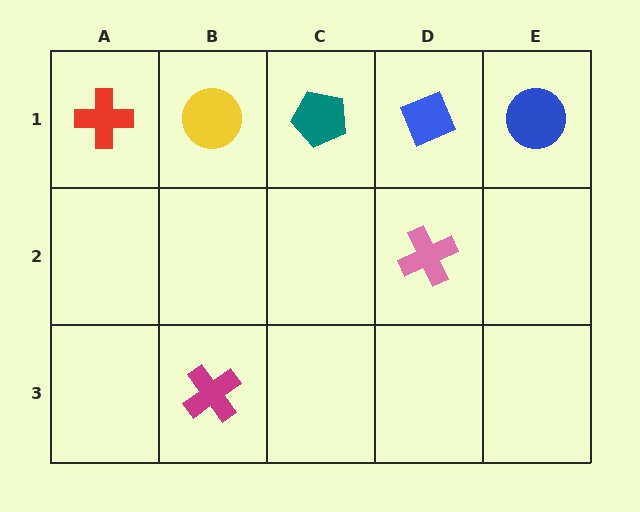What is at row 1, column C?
A teal pentagon.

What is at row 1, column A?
A red cross.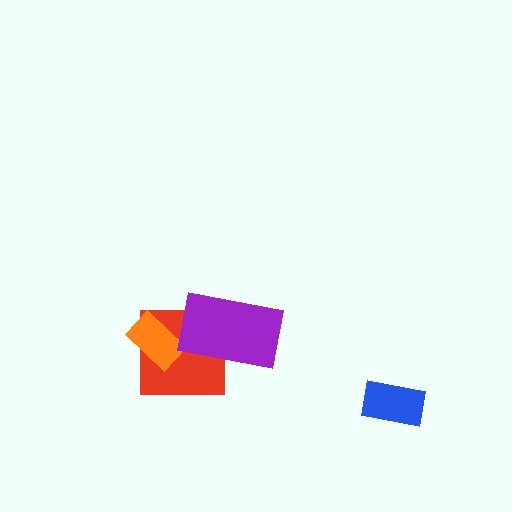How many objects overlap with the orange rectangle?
1 object overlaps with the orange rectangle.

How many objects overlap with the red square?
2 objects overlap with the red square.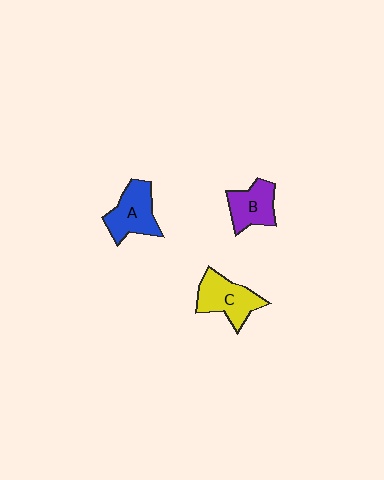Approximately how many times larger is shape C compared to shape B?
Approximately 1.2 times.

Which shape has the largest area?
Shape C (yellow).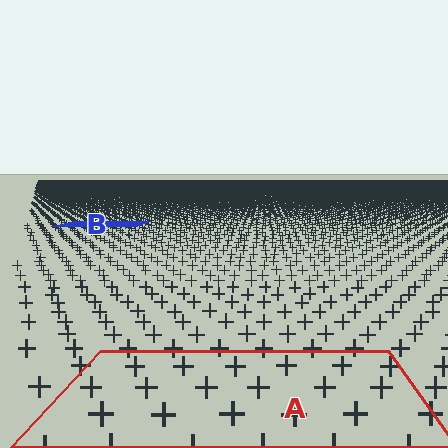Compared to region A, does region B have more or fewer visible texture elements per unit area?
Region B has more texture elements per unit area — they are packed more densely because it is farther away.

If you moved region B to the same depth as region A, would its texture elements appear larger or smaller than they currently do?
They would appear larger. At a closer depth, the same texture elements are projected at a bigger on-screen size.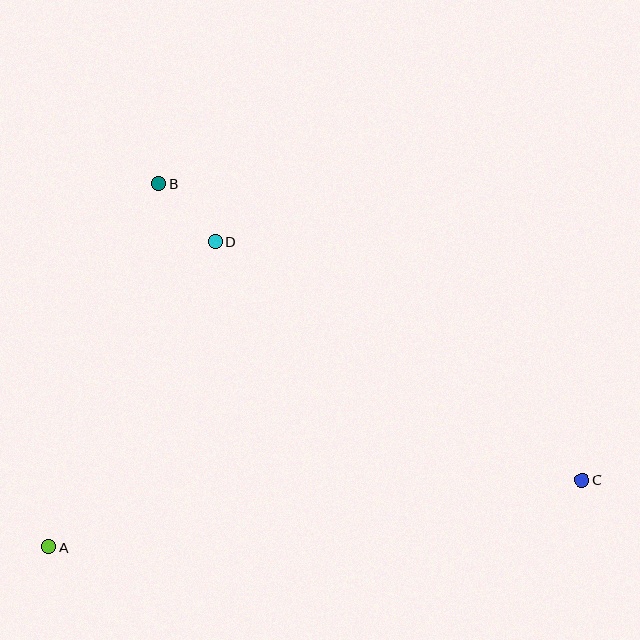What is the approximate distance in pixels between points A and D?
The distance between A and D is approximately 348 pixels.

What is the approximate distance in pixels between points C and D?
The distance between C and D is approximately 438 pixels.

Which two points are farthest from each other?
Points A and C are farthest from each other.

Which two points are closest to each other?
Points B and D are closest to each other.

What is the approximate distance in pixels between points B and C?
The distance between B and C is approximately 516 pixels.